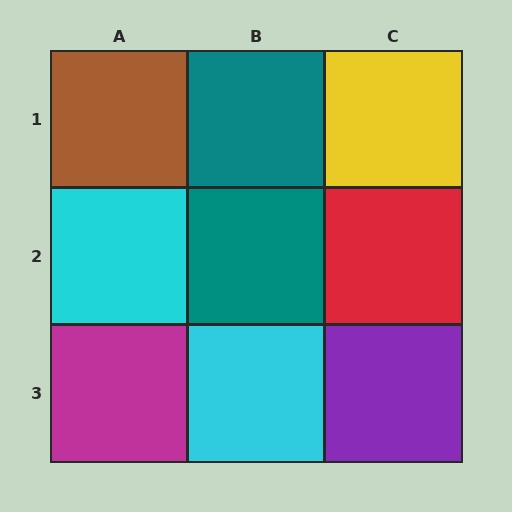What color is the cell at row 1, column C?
Yellow.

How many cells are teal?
2 cells are teal.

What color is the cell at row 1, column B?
Teal.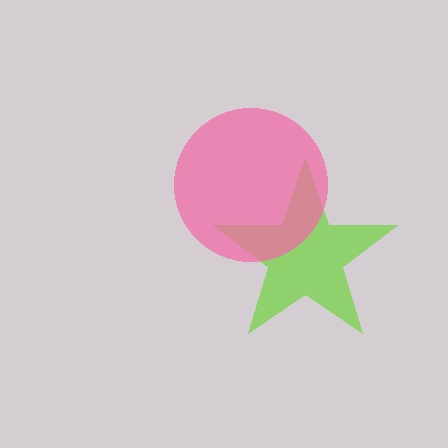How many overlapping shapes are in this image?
There are 2 overlapping shapes in the image.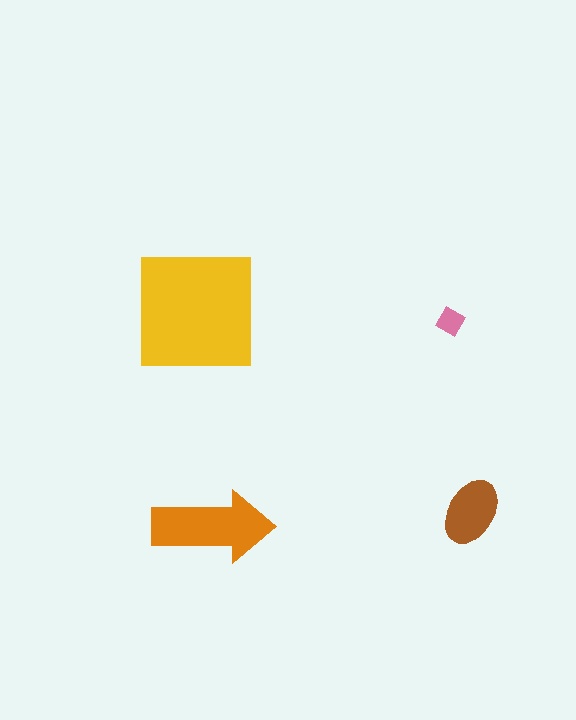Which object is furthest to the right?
The brown ellipse is rightmost.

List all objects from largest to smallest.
The yellow square, the orange arrow, the brown ellipse, the pink diamond.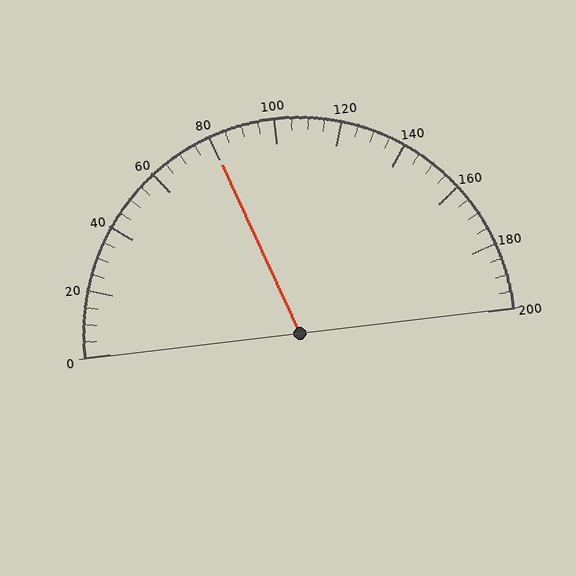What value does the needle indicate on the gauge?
The needle indicates approximately 80.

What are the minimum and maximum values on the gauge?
The gauge ranges from 0 to 200.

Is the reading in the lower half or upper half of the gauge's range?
The reading is in the lower half of the range (0 to 200).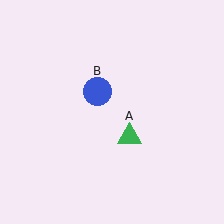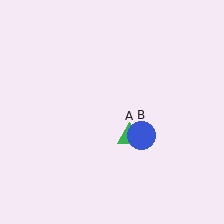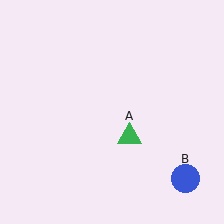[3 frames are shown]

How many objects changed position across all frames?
1 object changed position: blue circle (object B).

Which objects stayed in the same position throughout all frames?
Green triangle (object A) remained stationary.